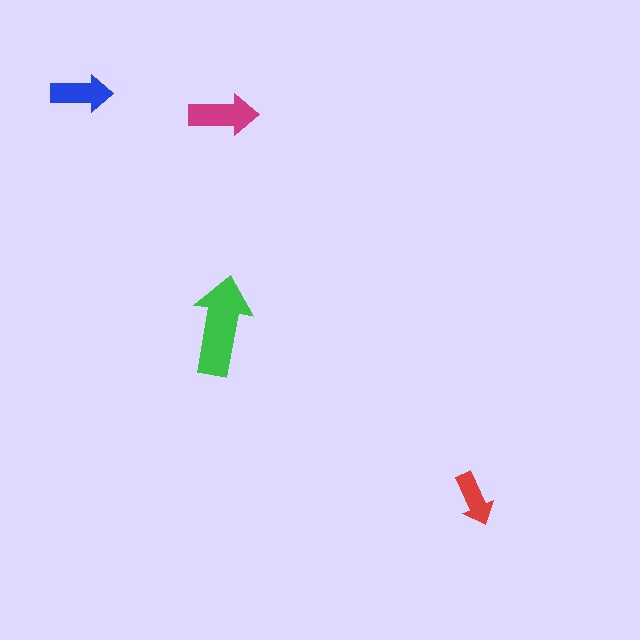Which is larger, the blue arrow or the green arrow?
The green one.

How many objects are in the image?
There are 4 objects in the image.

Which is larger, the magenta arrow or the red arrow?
The magenta one.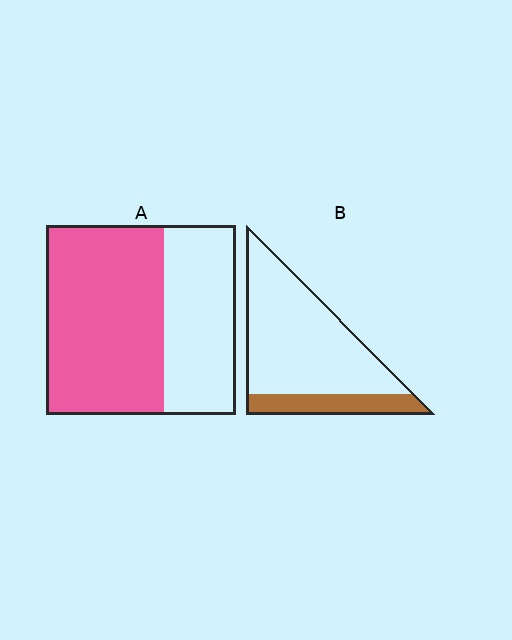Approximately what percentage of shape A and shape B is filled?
A is approximately 60% and B is approximately 20%.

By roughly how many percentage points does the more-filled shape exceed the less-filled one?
By roughly 40 percentage points (A over B).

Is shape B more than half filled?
No.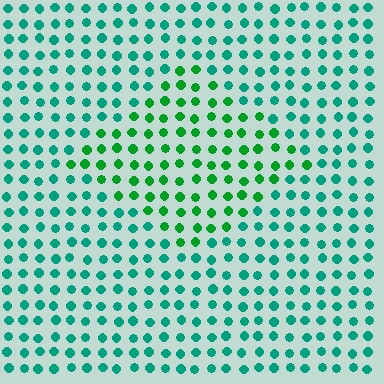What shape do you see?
I see a diamond.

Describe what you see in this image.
The image is filled with small teal elements in a uniform arrangement. A diamond-shaped region is visible where the elements are tinted to a slightly different hue, forming a subtle color boundary.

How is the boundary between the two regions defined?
The boundary is defined purely by a slight shift in hue (about 34 degrees). Spacing, size, and orientation are identical on both sides.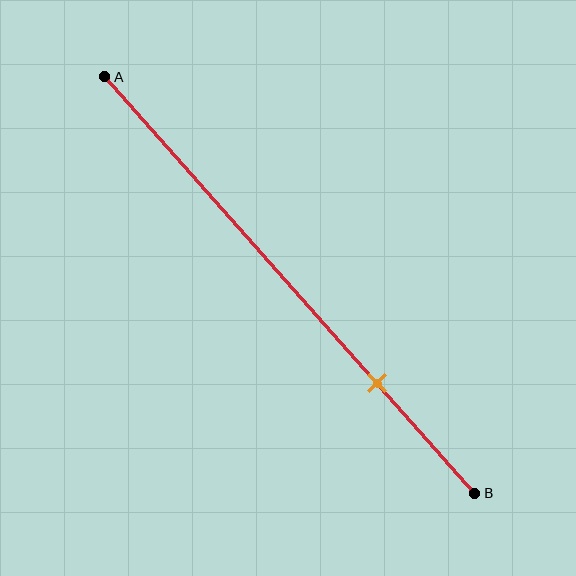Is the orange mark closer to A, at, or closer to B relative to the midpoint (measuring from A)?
The orange mark is closer to point B than the midpoint of segment AB.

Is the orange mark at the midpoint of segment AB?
No, the mark is at about 75% from A, not at the 50% midpoint.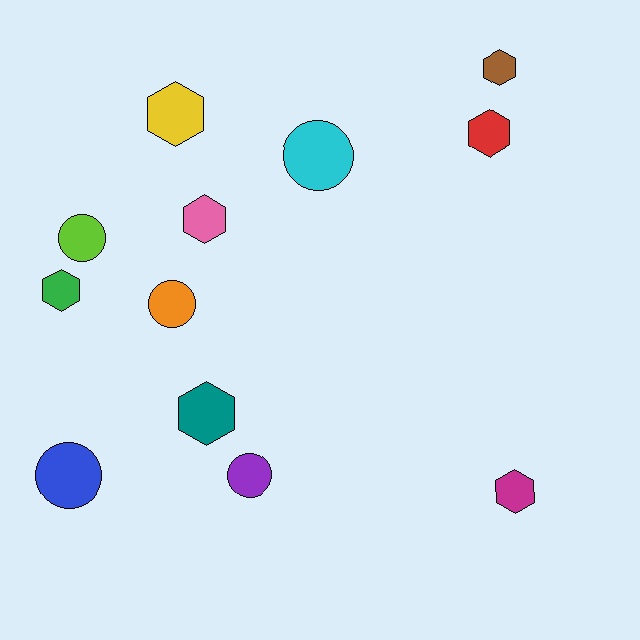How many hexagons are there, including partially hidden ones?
There are 7 hexagons.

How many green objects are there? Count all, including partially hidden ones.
There is 1 green object.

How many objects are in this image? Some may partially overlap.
There are 12 objects.